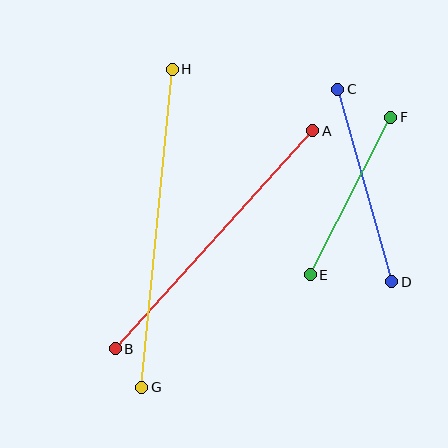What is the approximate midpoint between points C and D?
The midpoint is at approximately (365, 186) pixels.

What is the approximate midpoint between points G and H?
The midpoint is at approximately (157, 228) pixels.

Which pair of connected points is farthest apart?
Points G and H are farthest apart.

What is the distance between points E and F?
The distance is approximately 177 pixels.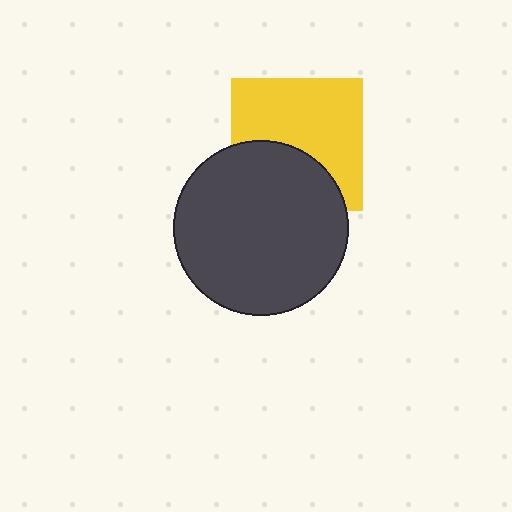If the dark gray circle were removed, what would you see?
You would see the complete yellow square.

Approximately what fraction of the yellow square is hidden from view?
Roughly 38% of the yellow square is hidden behind the dark gray circle.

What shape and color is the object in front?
The object in front is a dark gray circle.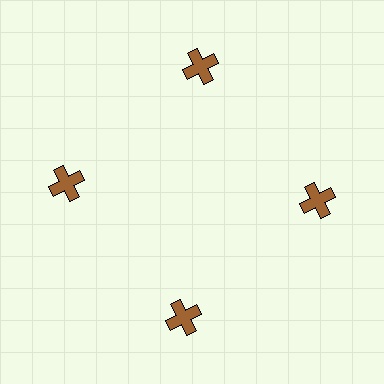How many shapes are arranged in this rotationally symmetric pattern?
There are 4 shapes, arranged in 4 groups of 1.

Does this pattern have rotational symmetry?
Yes, this pattern has 4-fold rotational symmetry. It looks the same after rotating 90 degrees around the center.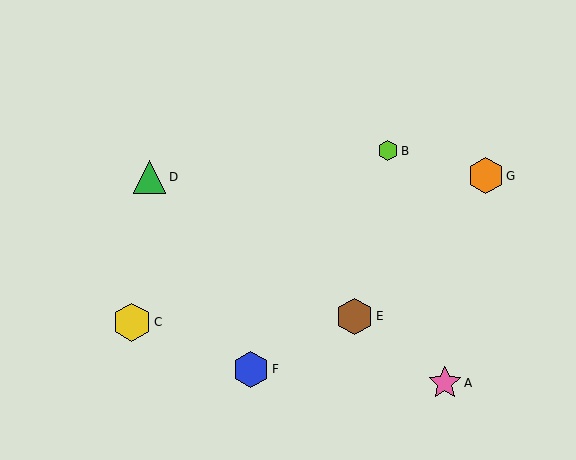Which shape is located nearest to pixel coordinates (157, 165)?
The green triangle (labeled D) at (150, 177) is nearest to that location.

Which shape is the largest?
The yellow hexagon (labeled C) is the largest.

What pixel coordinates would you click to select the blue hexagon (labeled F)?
Click at (251, 369) to select the blue hexagon F.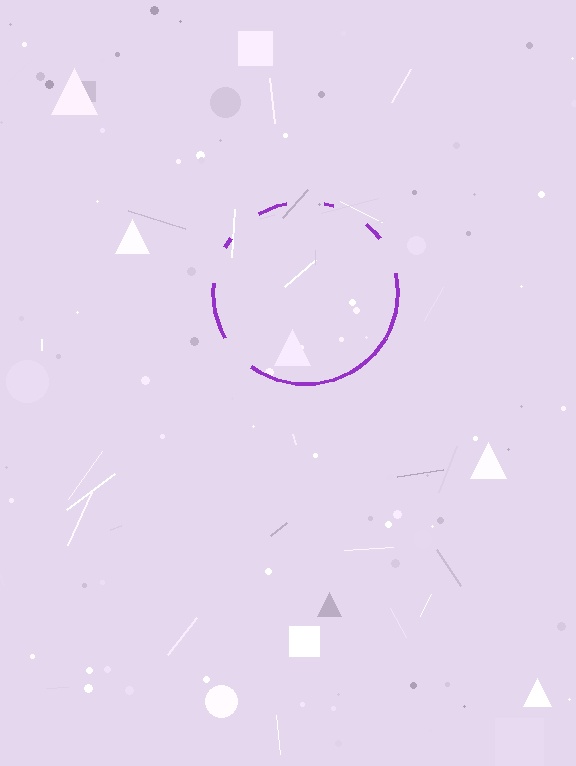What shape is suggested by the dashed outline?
The dashed outline suggests a circle.